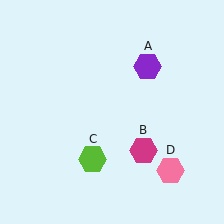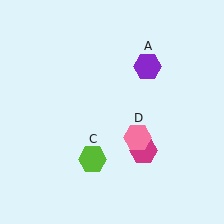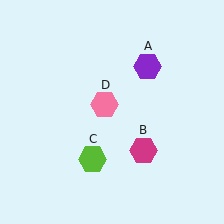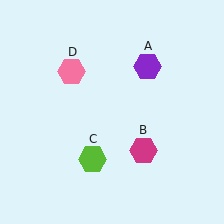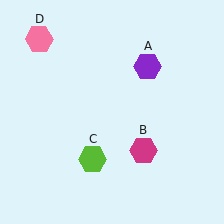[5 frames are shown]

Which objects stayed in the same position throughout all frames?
Purple hexagon (object A) and magenta hexagon (object B) and lime hexagon (object C) remained stationary.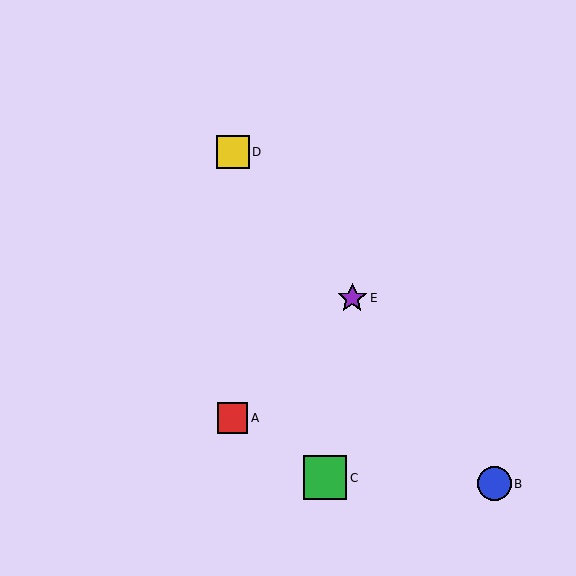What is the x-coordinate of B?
Object B is at x≈494.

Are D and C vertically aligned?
No, D is at x≈233 and C is at x≈325.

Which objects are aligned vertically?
Objects A, D are aligned vertically.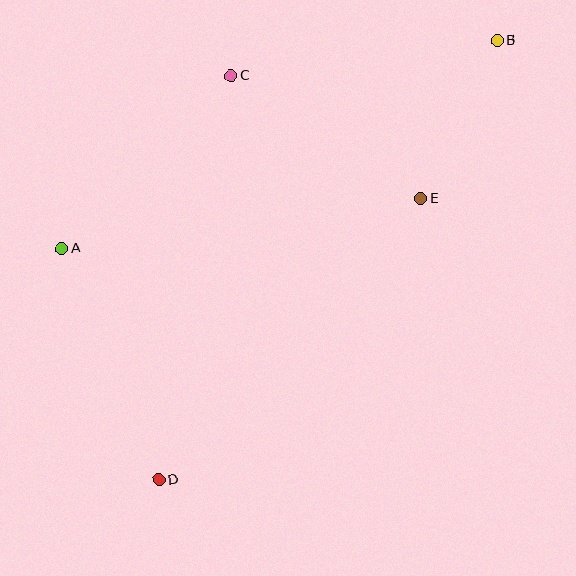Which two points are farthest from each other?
Points B and D are farthest from each other.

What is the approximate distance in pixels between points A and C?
The distance between A and C is approximately 242 pixels.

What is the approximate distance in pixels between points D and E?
The distance between D and E is approximately 384 pixels.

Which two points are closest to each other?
Points B and E are closest to each other.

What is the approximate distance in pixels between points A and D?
The distance between A and D is approximately 251 pixels.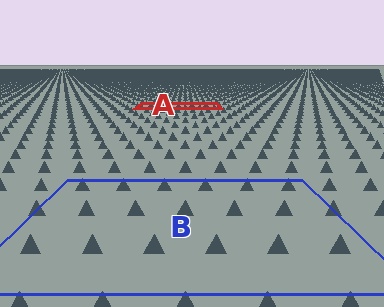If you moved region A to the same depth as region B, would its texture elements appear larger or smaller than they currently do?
They would appear larger. At a closer depth, the same texture elements are projected at a bigger on-screen size.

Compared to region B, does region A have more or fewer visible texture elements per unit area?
Region A has more texture elements per unit area — they are packed more densely because it is farther away.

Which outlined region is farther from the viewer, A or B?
Region A is farther from the viewer — the texture elements inside it appear smaller and more densely packed.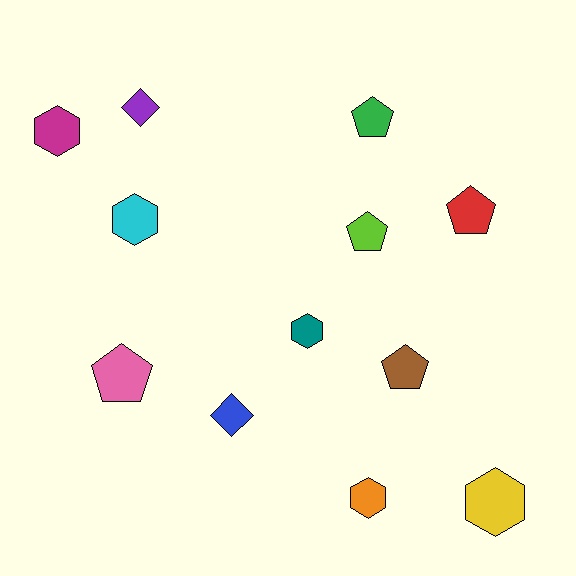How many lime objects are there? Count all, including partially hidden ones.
There is 1 lime object.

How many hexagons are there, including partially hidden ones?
There are 5 hexagons.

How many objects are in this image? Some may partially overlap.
There are 12 objects.